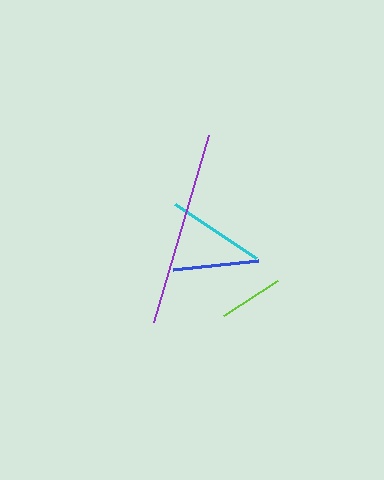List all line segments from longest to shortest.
From longest to shortest: purple, cyan, blue, lime.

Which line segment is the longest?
The purple line is the longest at approximately 195 pixels.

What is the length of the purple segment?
The purple segment is approximately 195 pixels long.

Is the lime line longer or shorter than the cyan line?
The cyan line is longer than the lime line.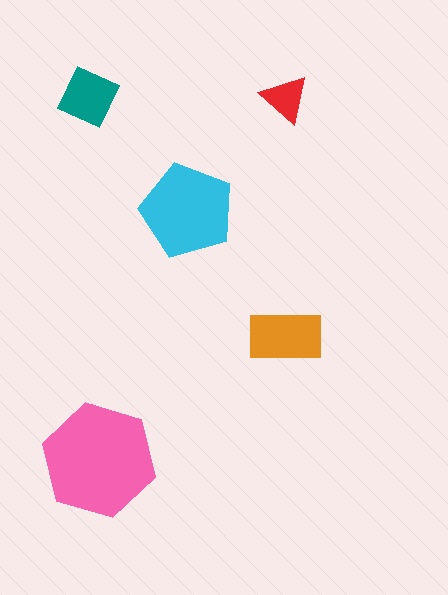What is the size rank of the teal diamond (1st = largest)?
4th.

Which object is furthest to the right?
The red triangle is rightmost.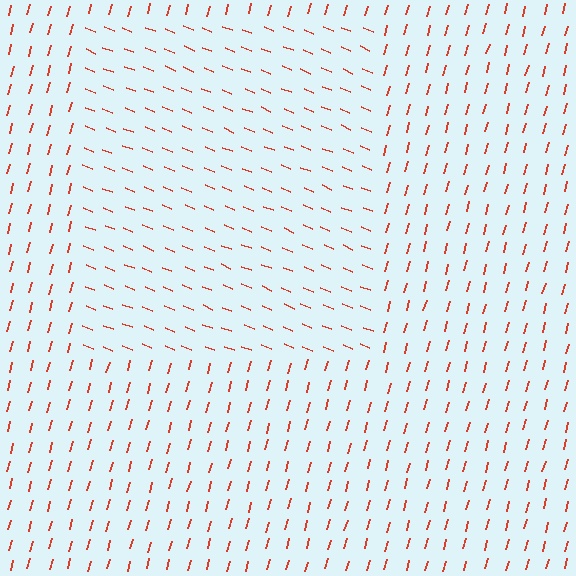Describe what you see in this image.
The image is filled with small red line segments. A rectangle region in the image has lines oriented differently from the surrounding lines, creating a visible texture boundary.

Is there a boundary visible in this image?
Yes, there is a texture boundary formed by a change in line orientation.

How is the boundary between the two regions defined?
The boundary is defined purely by a change in line orientation (approximately 83 degrees difference). All lines are the same color and thickness.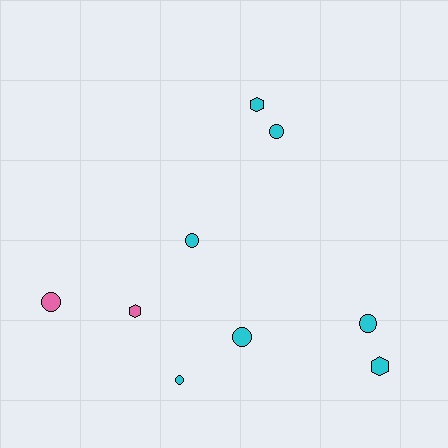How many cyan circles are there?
There are 5 cyan circles.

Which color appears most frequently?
Cyan, with 7 objects.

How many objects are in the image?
There are 9 objects.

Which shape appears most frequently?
Circle, with 6 objects.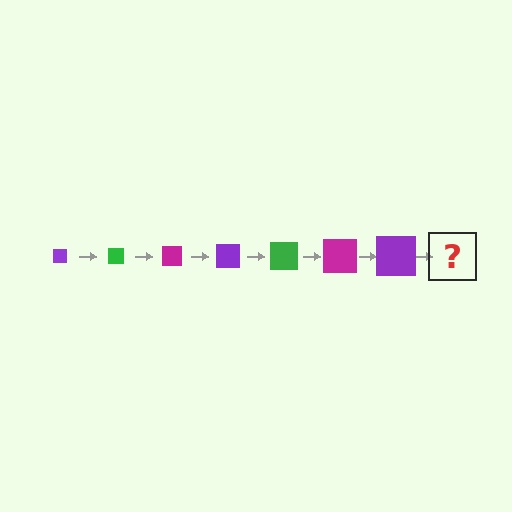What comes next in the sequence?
The next element should be a green square, larger than the previous one.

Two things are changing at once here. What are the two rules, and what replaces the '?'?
The two rules are that the square grows larger each step and the color cycles through purple, green, and magenta. The '?' should be a green square, larger than the previous one.